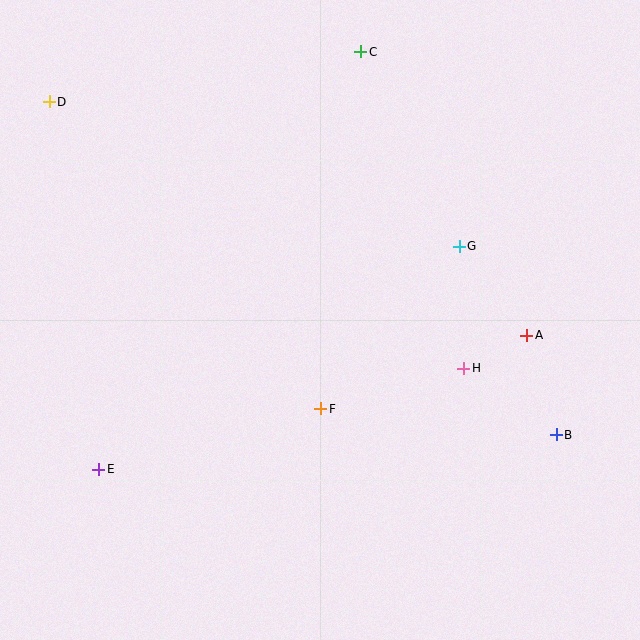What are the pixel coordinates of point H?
Point H is at (464, 368).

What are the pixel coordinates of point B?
Point B is at (556, 435).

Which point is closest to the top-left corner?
Point D is closest to the top-left corner.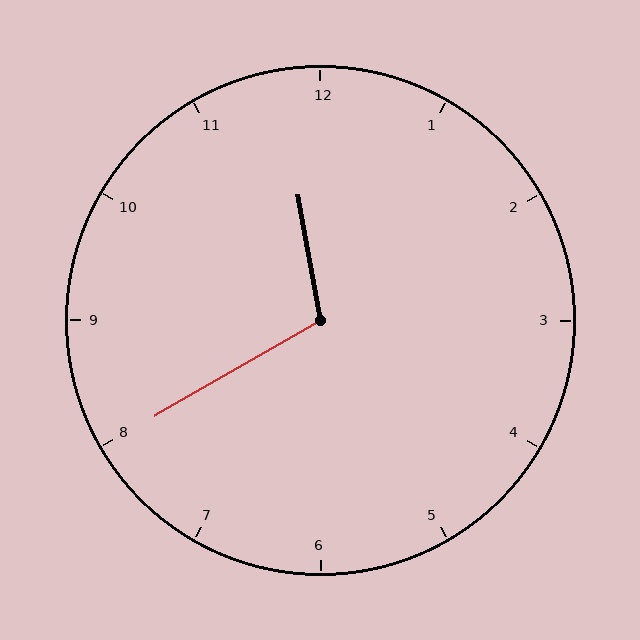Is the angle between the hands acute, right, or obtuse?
It is obtuse.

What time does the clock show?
11:40.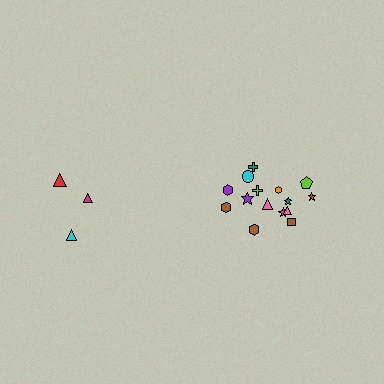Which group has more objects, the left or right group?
The right group.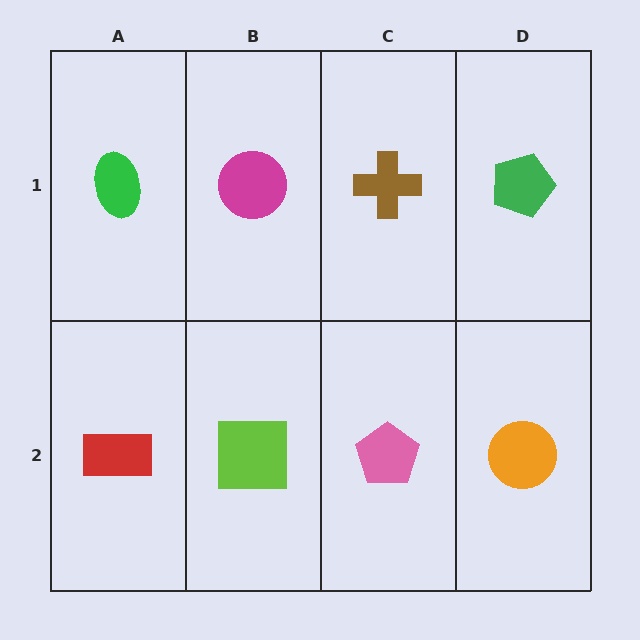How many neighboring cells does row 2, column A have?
2.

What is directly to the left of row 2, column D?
A pink pentagon.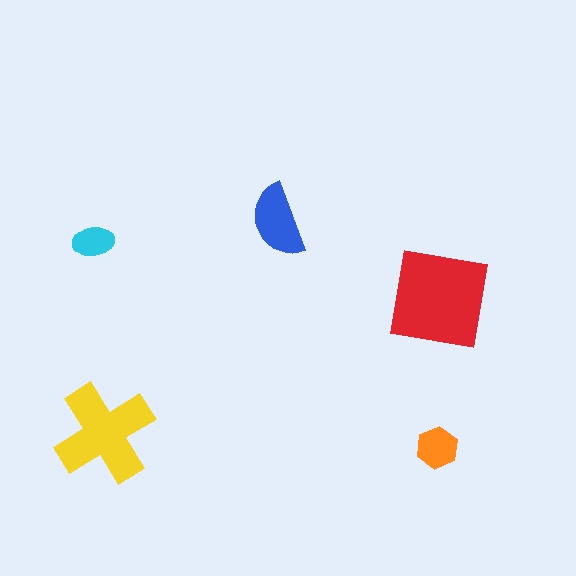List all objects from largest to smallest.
The red square, the yellow cross, the blue semicircle, the orange hexagon, the cyan ellipse.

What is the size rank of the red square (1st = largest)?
1st.